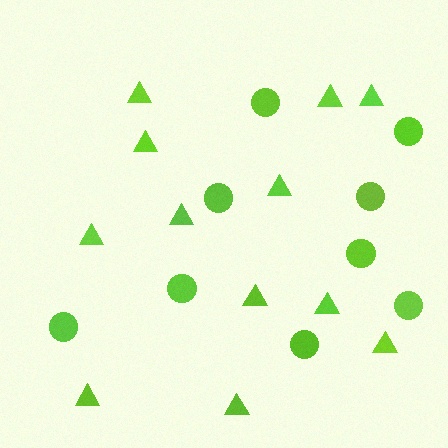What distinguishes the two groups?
There are 2 groups: one group of circles (9) and one group of triangles (12).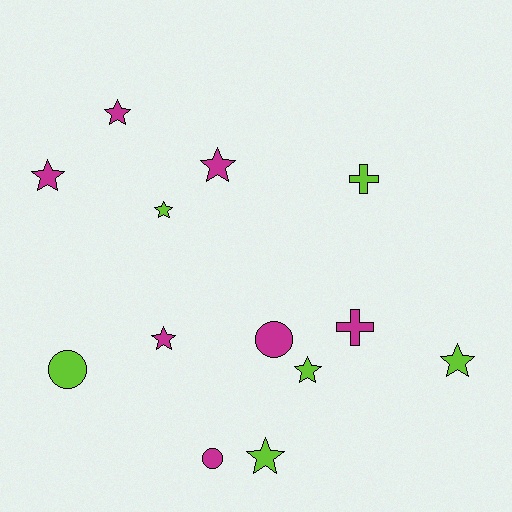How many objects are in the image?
There are 13 objects.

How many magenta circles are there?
There are 2 magenta circles.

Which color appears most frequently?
Magenta, with 7 objects.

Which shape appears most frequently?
Star, with 8 objects.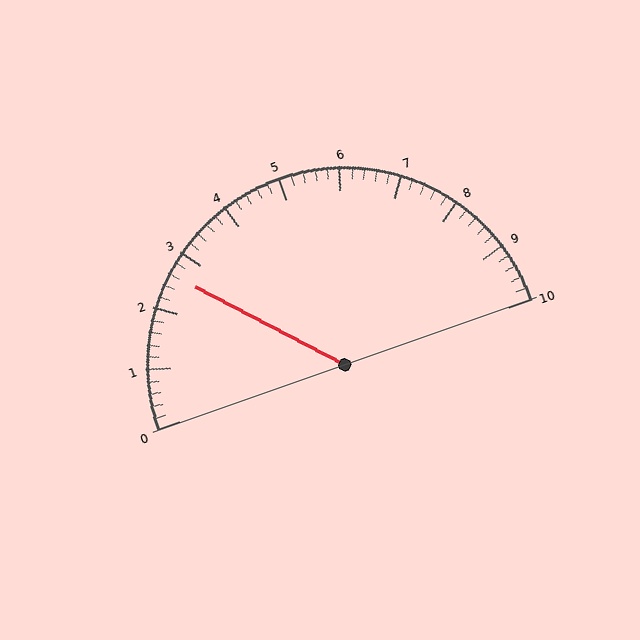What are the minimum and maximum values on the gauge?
The gauge ranges from 0 to 10.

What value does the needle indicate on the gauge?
The needle indicates approximately 2.6.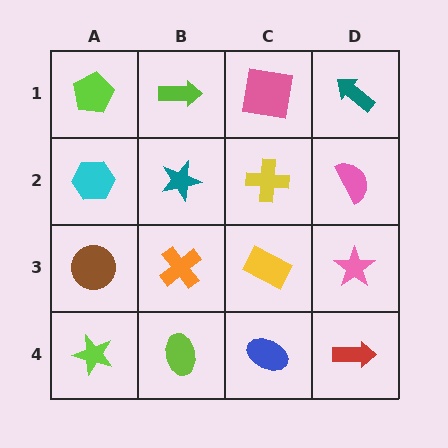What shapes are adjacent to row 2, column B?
A lime arrow (row 1, column B), an orange cross (row 3, column B), a cyan hexagon (row 2, column A), a yellow cross (row 2, column C).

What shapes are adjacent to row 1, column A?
A cyan hexagon (row 2, column A), a lime arrow (row 1, column B).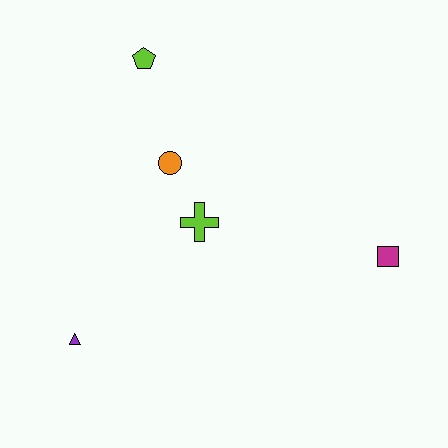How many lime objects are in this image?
There are 2 lime objects.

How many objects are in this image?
There are 5 objects.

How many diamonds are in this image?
There are no diamonds.